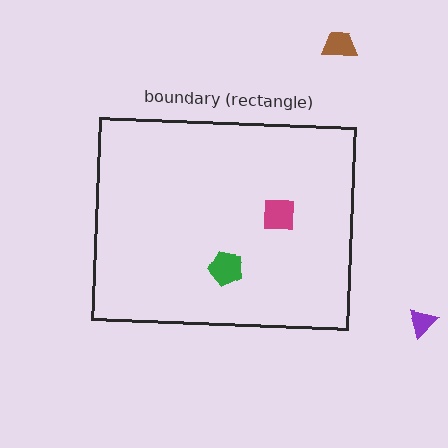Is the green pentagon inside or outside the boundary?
Inside.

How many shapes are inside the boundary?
2 inside, 2 outside.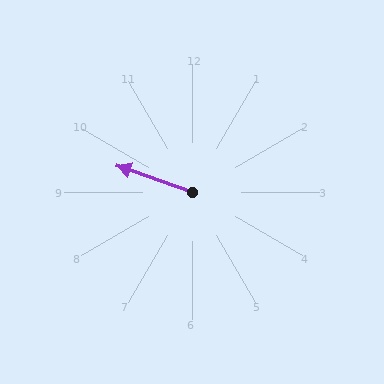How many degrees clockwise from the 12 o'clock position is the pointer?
Approximately 290 degrees.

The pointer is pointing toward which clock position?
Roughly 10 o'clock.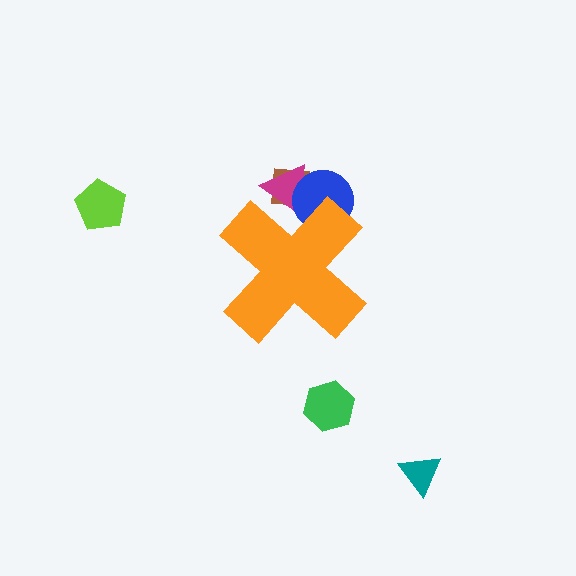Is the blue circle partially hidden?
Yes, the blue circle is partially hidden behind the orange cross.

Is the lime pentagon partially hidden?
No, the lime pentagon is fully visible.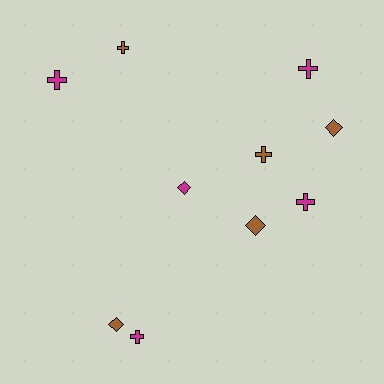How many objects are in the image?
There are 10 objects.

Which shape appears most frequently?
Cross, with 6 objects.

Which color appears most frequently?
Magenta, with 5 objects.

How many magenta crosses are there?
There are 4 magenta crosses.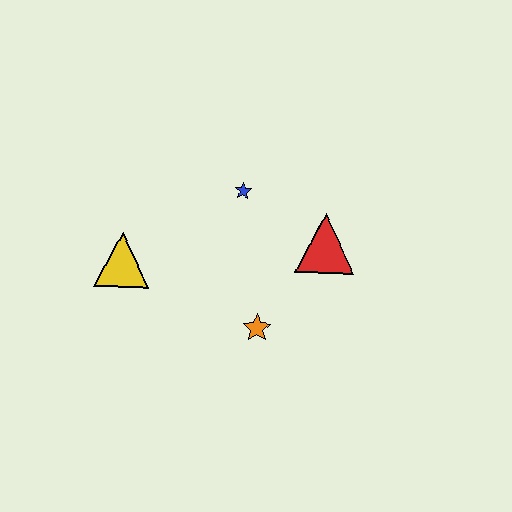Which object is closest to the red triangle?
The blue star is closest to the red triangle.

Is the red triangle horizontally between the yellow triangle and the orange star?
No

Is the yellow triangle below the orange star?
No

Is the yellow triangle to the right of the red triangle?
No